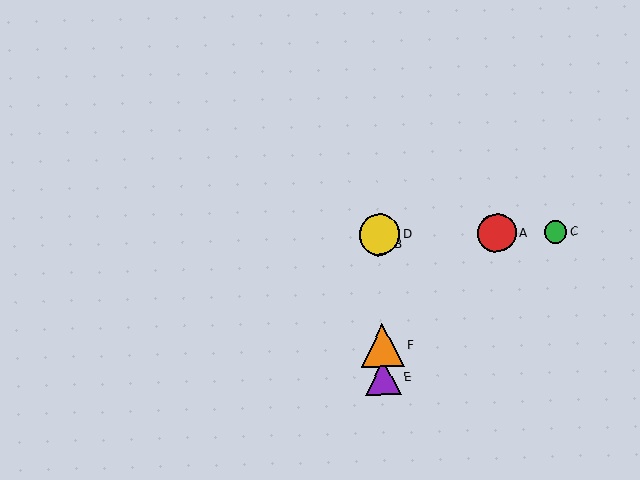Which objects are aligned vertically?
Objects B, D, E, F are aligned vertically.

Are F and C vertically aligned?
No, F is at x≈382 and C is at x≈555.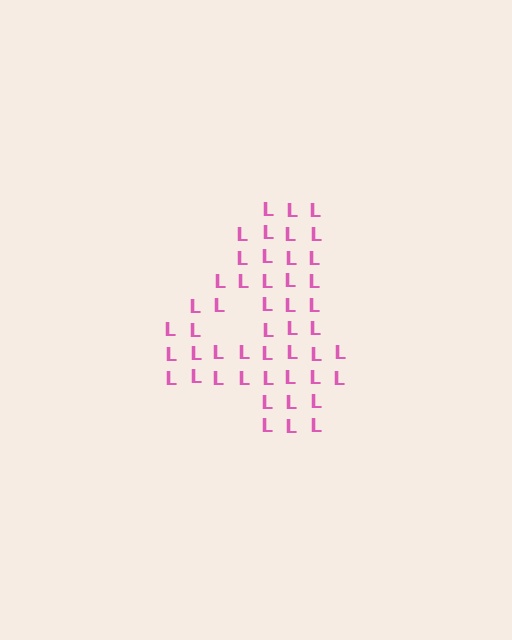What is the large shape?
The large shape is the digit 4.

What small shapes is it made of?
It is made of small letter L's.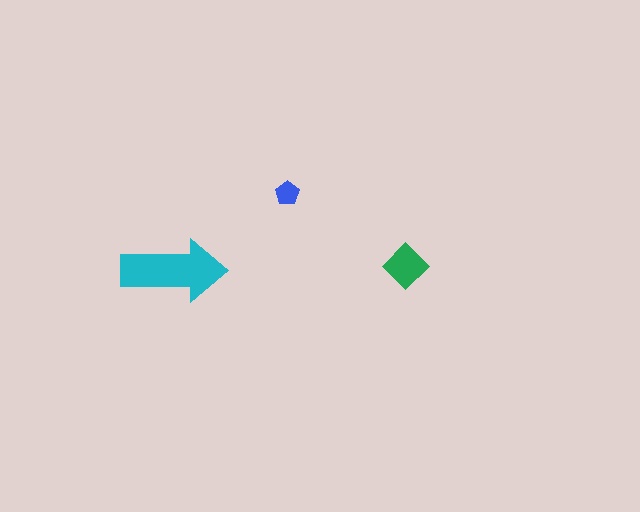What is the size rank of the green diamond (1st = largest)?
2nd.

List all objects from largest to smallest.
The cyan arrow, the green diamond, the blue pentagon.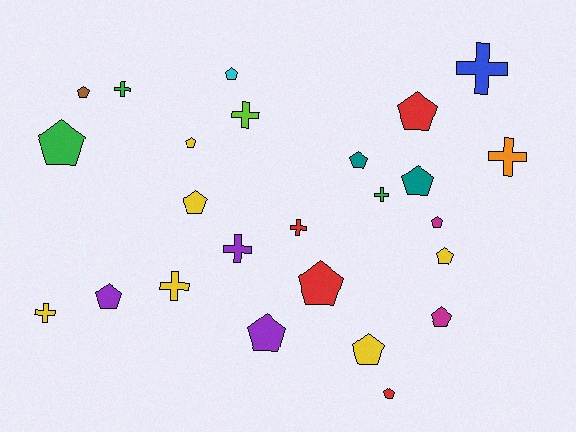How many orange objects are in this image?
There is 1 orange object.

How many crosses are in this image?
There are 9 crosses.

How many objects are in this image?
There are 25 objects.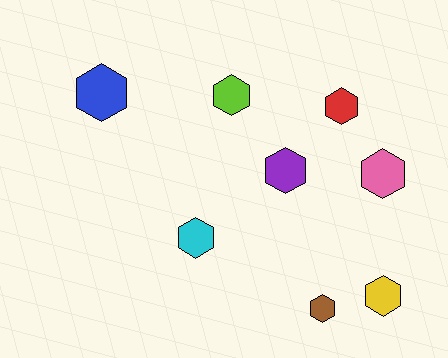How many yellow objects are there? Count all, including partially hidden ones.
There is 1 yellow object.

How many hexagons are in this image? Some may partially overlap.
There are 8 hexagons.